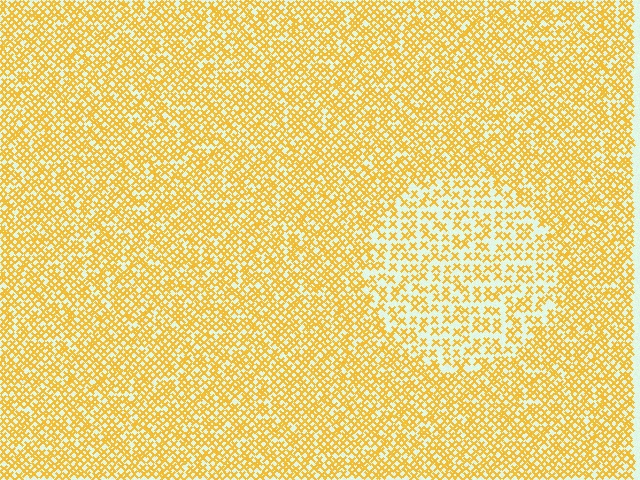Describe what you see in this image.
The image contains small yellow elements arranged at two different densities. A circle-shaped region is visible where the elements are less densely packed than the surrounding area.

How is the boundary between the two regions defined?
The boundary is defined by a change in element density (approximately 1.8x ratio). All elements are the same color, size, and shape.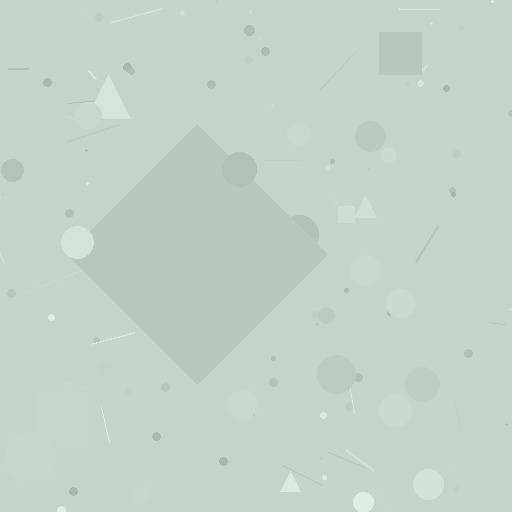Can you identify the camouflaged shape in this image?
The camouflaged shape is a diamond.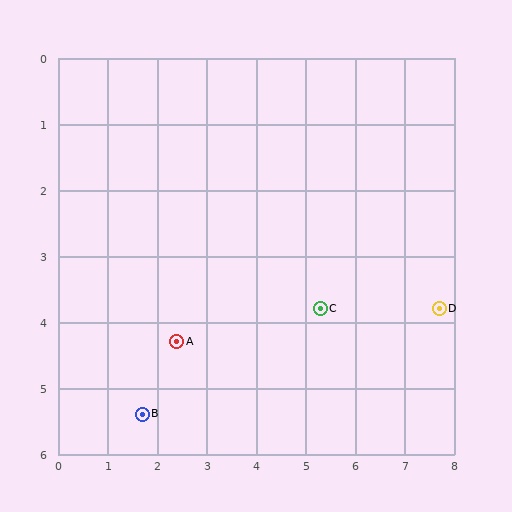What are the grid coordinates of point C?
Point C is at approximately (5.3, 3.8).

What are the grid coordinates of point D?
Point D is at approximately (7.7, 3.8).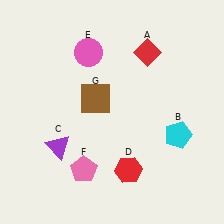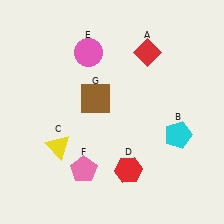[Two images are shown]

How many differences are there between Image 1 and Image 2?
There is 1 difference between the two images.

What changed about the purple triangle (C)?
In Image 1, C is purple. In Image 2, it changed to yellow.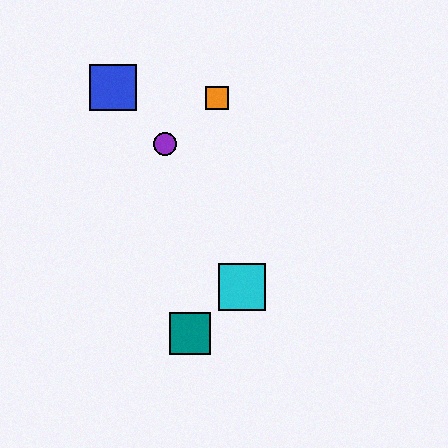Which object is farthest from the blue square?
The teal square is farthest from the blue square.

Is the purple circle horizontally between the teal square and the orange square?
No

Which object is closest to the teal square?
The cyan square is closest to the teal square.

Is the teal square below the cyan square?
Yes